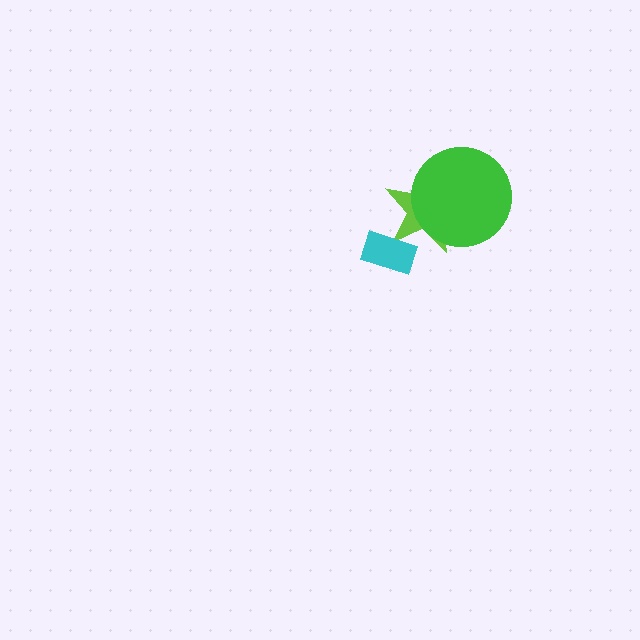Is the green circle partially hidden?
No, no other shape covers it.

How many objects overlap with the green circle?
1 object overlaps with the green circle.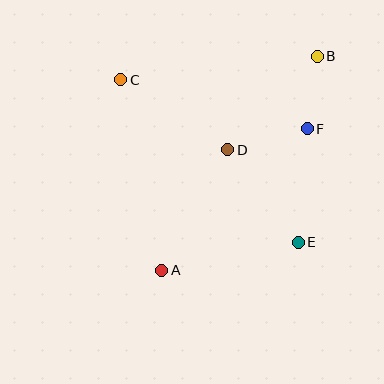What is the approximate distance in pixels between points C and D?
The distance between C and D is approximately 128 pixels.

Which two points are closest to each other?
Points B and F are closest to each other.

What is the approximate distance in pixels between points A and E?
The distance between A and E is approximately 139 pixels.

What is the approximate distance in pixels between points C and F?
The distance between C and F is approximately 192 pixels.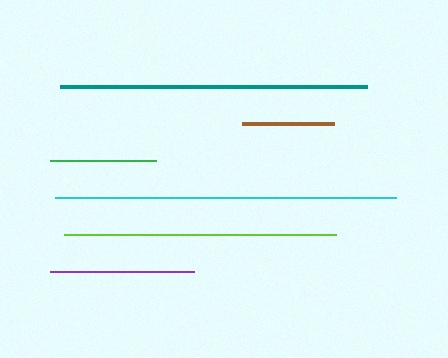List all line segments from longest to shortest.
From longest to shortest: cyan, teal, lime, purple, green, brown.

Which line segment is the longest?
The cyan line is the longest at approximately 342 pixels.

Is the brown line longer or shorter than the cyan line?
The cyan line is longer than the brown line.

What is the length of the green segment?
The green segment is approximately 106 pixels long.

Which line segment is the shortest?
The brown line is the shortest at approximately 91 pixels.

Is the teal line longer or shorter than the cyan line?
The cyan line is longer than the teal line.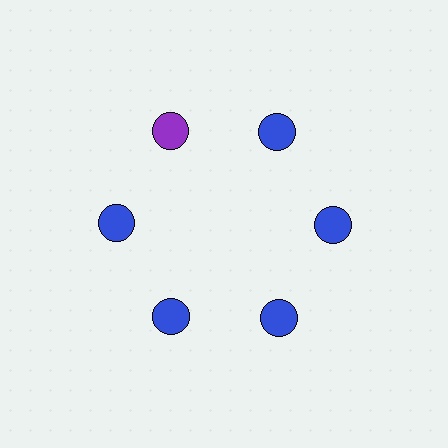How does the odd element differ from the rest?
It has a different color: purple instead of blue.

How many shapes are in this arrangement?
There are 6 shapes arranged in a ring pattern.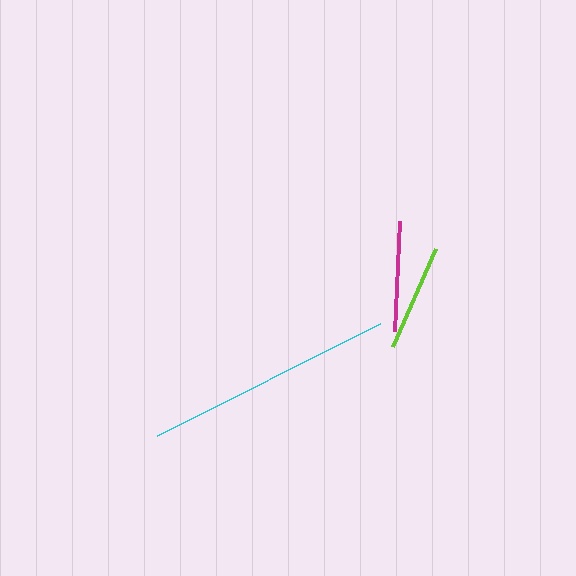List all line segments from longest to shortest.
From longest to shortest: cyan, magenta, lime.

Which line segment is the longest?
The cyan line is the longest at approximately 250 pixels.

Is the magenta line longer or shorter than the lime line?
The magenta line is longer than the lime line.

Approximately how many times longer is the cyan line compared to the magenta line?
The cyan line is approximately 2.3 times the length of the magenta line.